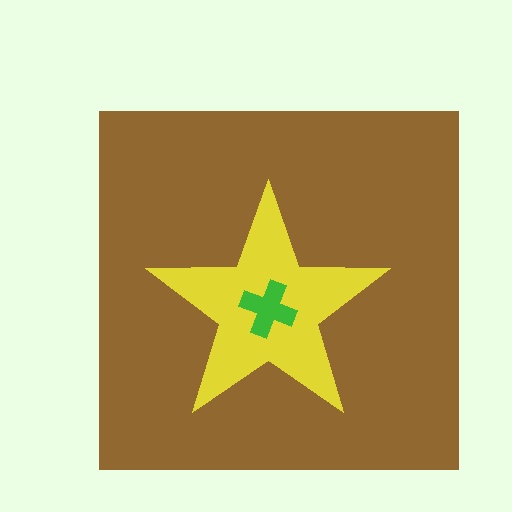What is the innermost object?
The green cross.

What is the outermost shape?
The brown square.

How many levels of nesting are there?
3.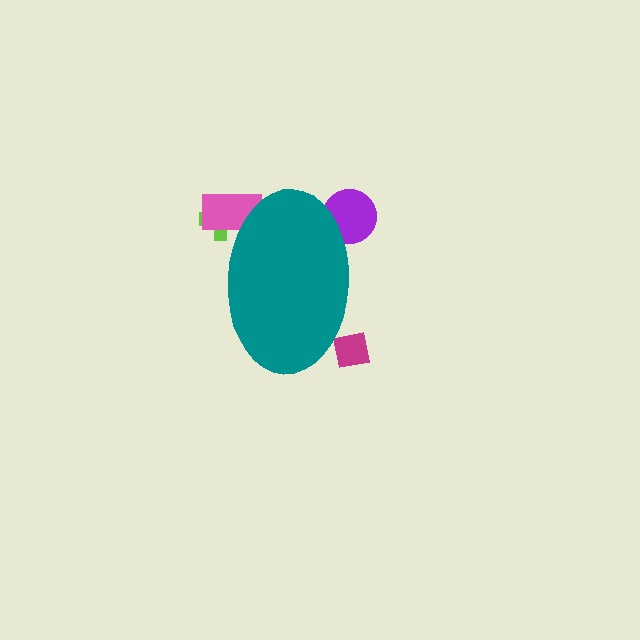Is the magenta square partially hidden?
Yes, the magenta square is partially hidden behind the teal ellipse.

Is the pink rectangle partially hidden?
Yes, the pink rectangle is partially hidden behind the teal ellipse.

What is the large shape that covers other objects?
A teal ellipse.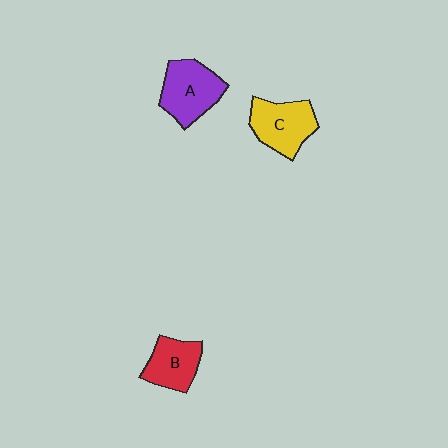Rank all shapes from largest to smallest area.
From largest to smallest: A (purple), C (yellow), B (red).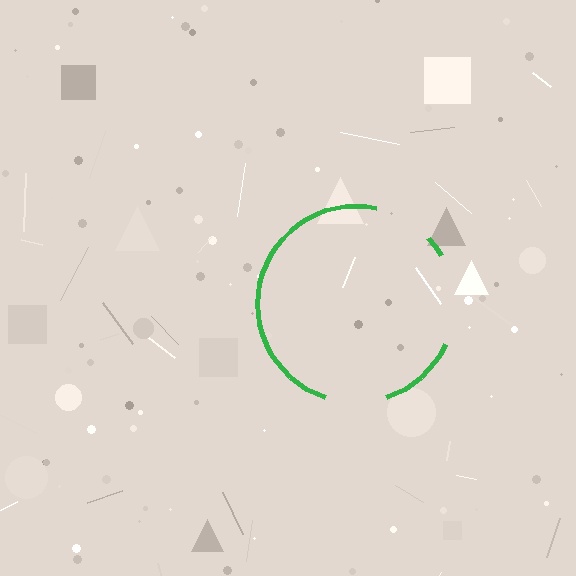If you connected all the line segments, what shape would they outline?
They would outline a circle.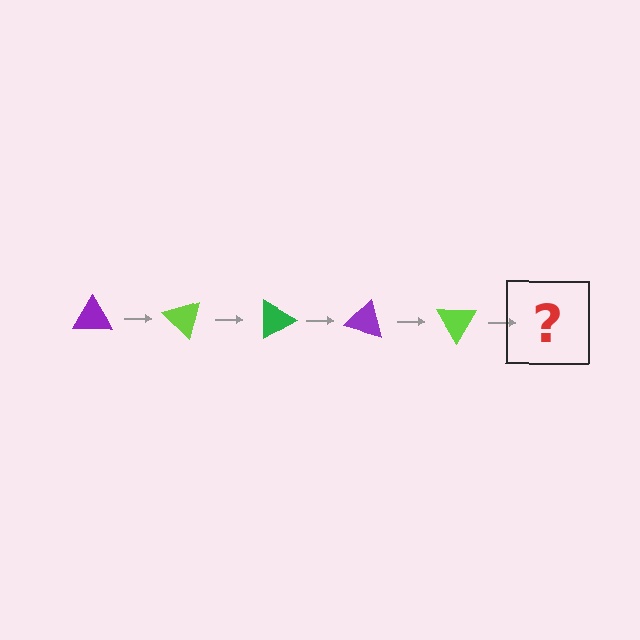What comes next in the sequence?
The next element should be a green triangle, rotated 225 degrees from the start.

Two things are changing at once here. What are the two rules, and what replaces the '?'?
The two rules are that it rotates 45 degrees each step and the color cycles through purple, lime, and green. The '?' should be a green triangle, rotated 225 degrees from the start.